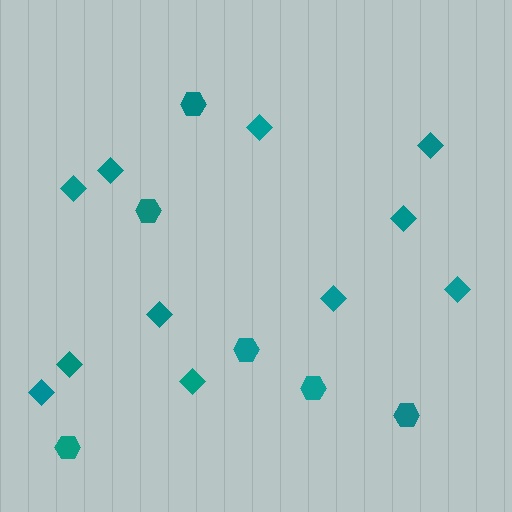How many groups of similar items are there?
There are 2 groups: one group of diamonds (11) and one group of hexagons (6).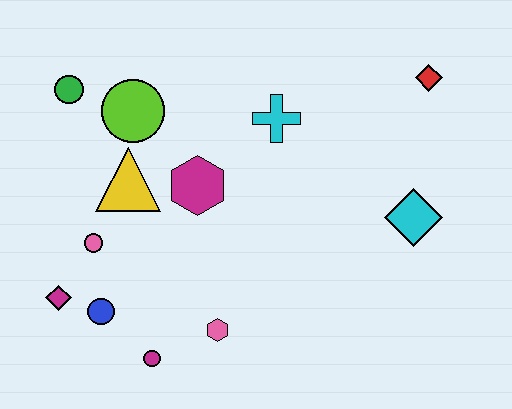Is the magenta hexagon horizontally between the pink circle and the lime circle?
No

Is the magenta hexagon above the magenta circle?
Yes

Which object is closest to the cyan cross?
The magenta hexagon is closest to the cyan cross.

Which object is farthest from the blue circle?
The red diamond is farthest from the blue circle.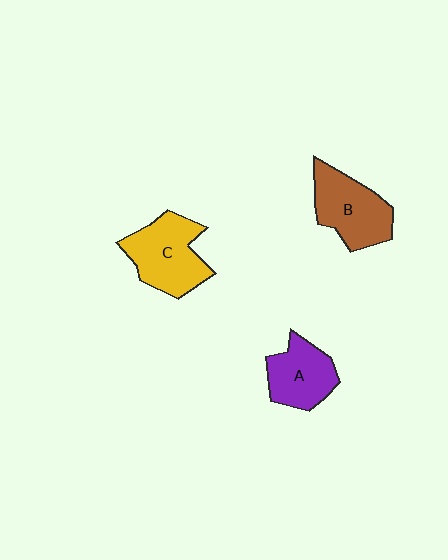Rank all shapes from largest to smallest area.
From largest to smallest: C (yellow), B (brown), A (purple).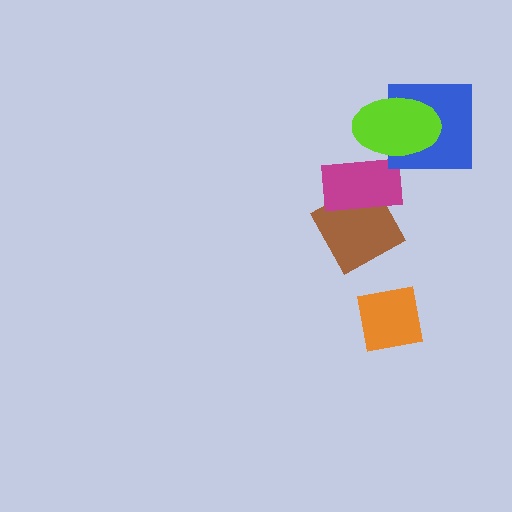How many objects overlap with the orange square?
0 objects overlap with the orange square.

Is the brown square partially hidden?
Yes, it is partially covered by another shape.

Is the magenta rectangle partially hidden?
Yes, it is partially covered by another shape.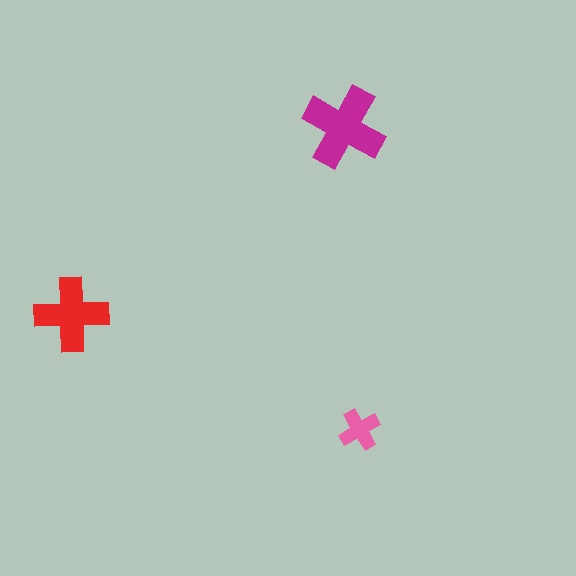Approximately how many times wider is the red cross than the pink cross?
About 2 times wider.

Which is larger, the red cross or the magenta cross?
The magenta one.